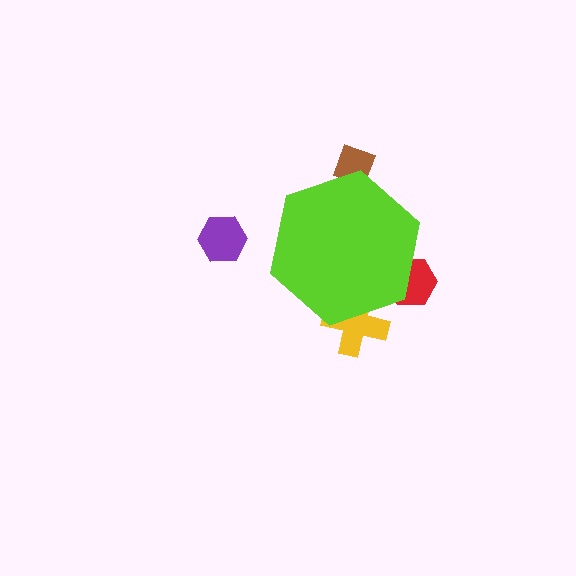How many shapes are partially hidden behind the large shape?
3 shapes are partially hidden.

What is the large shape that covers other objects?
A lime hexagon.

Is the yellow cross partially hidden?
Yes, the yellow cross is partially hidden behind the lime hexagon.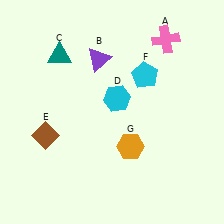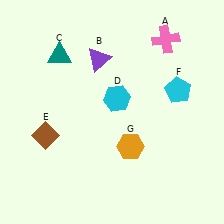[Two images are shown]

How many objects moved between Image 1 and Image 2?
1 object moved between the two images.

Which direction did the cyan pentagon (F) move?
The cyan pentagon (F) moved right.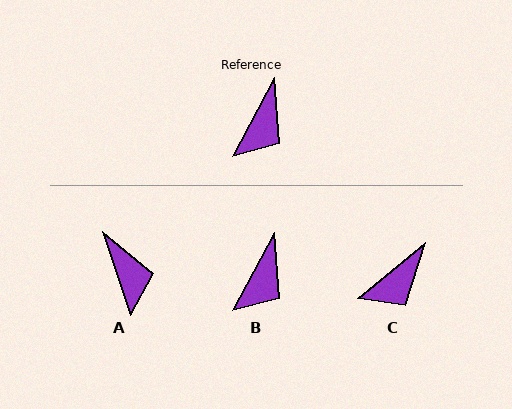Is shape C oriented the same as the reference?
No, it is off by about 22 degrees.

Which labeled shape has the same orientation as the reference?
B.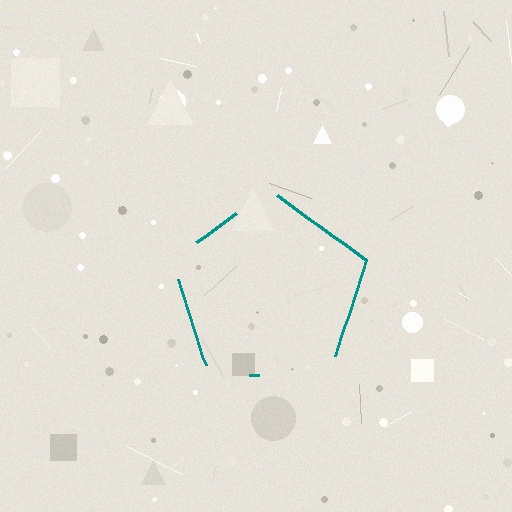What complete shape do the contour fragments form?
The contour fragments form a pentagon.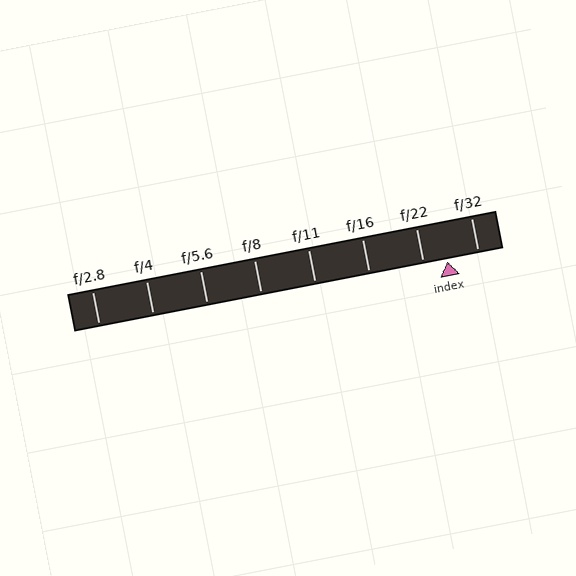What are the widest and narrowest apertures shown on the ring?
The widest aperture shown is f/2.8 and the narrowest is f/32.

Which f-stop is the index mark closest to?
The index mark is closest to f/22.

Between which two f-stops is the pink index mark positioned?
The index mark is between f/22 and f/32.